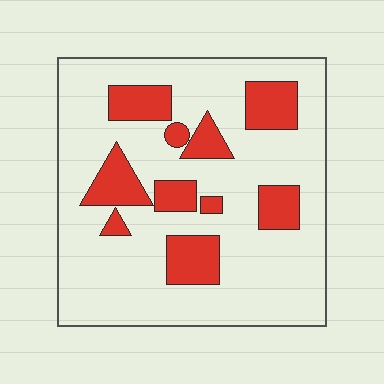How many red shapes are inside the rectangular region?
10.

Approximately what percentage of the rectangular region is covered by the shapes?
Approximately 20%.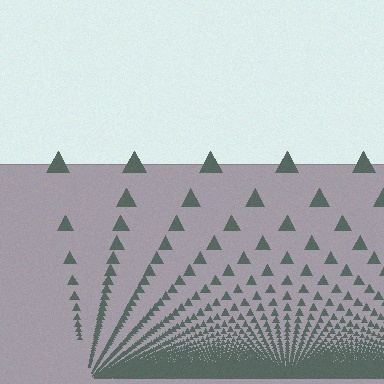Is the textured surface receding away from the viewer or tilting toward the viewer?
The surface appears to tilt toward the viewer. Texture elements get larger and sparser toward the top.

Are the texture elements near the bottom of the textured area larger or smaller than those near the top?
Smaller. The gradient is inverted — elements near the bottom are smaller and denser.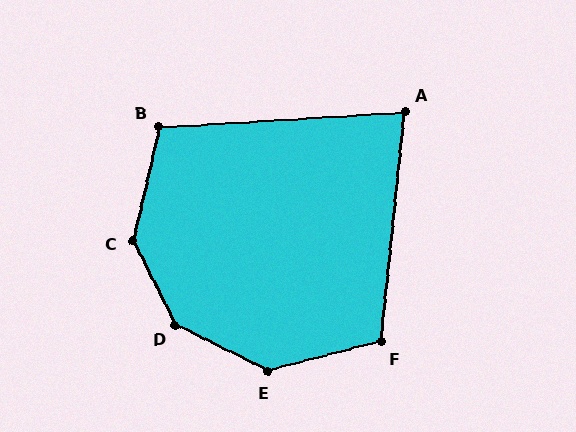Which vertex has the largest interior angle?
D, at approximately 143 degrees.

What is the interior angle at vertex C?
Approximately 141 degrees (obtuse).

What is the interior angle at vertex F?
Approximately 110 degrees (obtuse).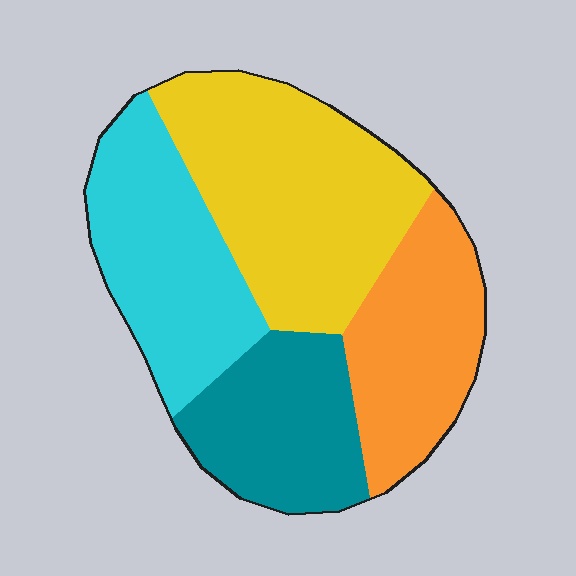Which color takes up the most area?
Yellow, at roughly 35%.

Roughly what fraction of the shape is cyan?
Cyan takes up less than a quarter of the shape.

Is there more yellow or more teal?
Yellow.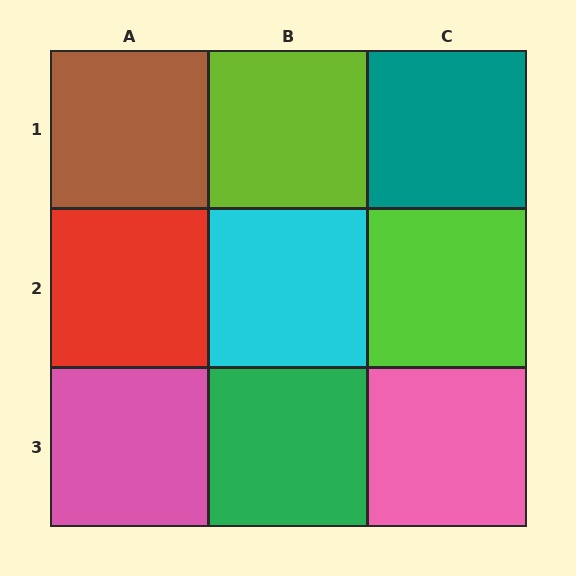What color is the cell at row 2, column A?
Red.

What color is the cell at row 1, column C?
Teal.